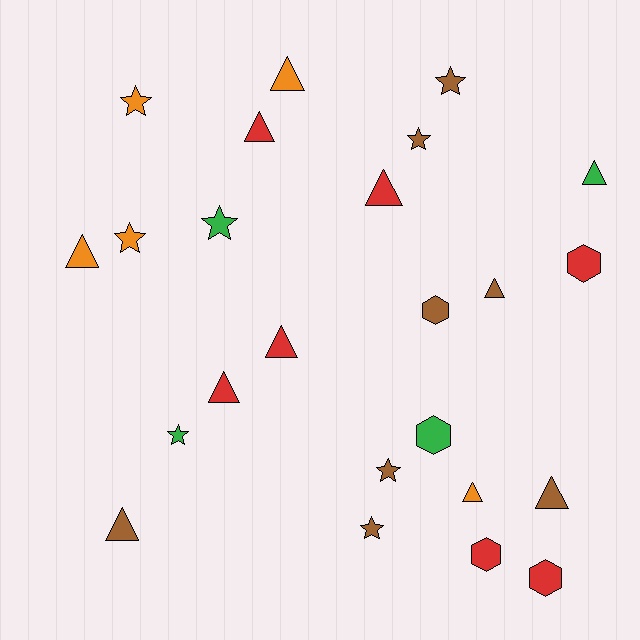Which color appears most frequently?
Brown, with 8 objects.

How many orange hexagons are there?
There are no orange hexagons.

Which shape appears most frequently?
Triangle, with 11 objects.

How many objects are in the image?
There are 24 objects.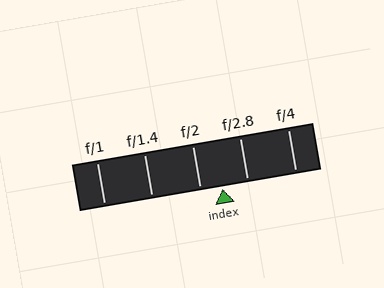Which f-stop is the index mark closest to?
The index mark is closest to f/2.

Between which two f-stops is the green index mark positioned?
The index mark is between f/2 and f/2.8.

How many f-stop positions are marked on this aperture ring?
There are 5 f-stop positions marked.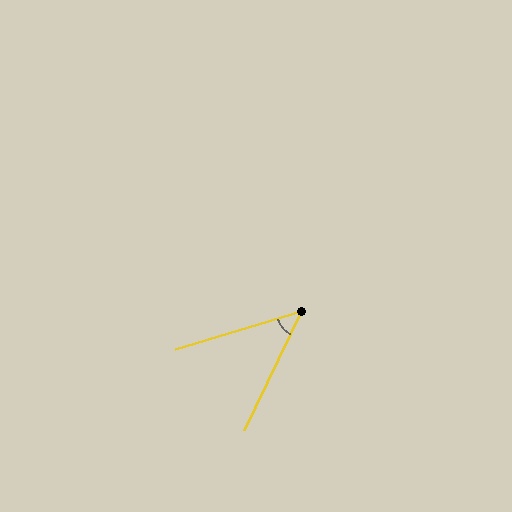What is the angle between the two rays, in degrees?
Approximately 48 degrees.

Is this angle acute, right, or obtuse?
It is acute.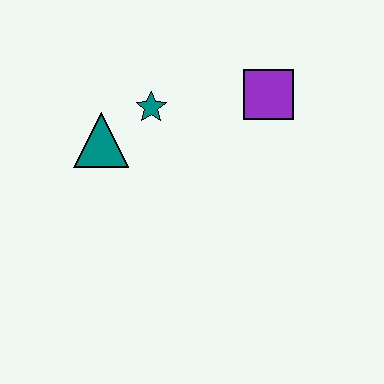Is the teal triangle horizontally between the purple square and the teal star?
No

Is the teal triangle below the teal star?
Yes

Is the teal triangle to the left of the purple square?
Yes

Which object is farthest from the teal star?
The purple square is farthest from the teal star.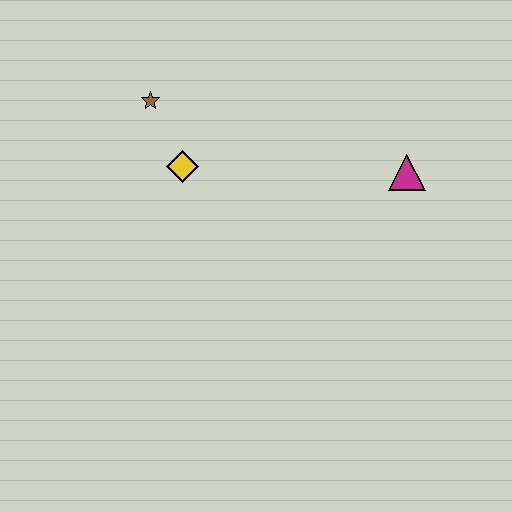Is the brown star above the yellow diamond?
Yes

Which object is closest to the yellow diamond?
The brown star is closest to the yellow diamond.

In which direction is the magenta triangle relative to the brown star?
The magenta triangle is to the right of the brown star.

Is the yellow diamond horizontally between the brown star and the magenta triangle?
Yes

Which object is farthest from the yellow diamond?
The magenta triangle is farthest from the yellow diamond.